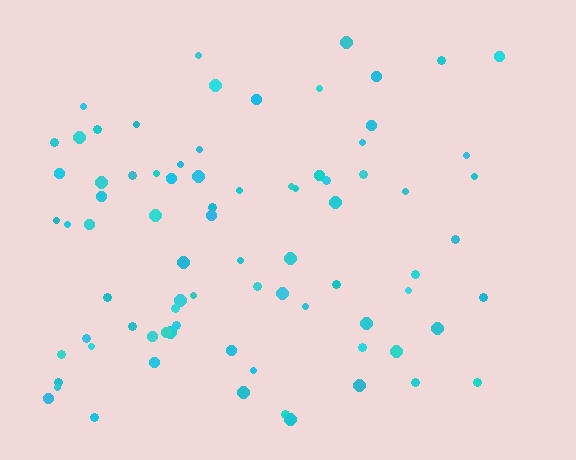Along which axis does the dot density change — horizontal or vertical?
Horizontal.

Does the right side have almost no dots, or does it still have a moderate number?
Still a moderate number, just noticeably fewer than the left.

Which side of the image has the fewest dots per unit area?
The right.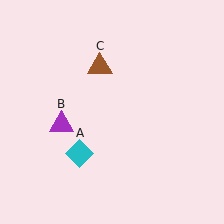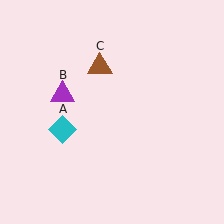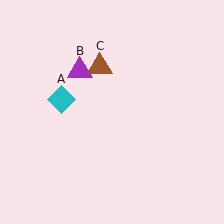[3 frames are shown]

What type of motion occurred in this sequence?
The cyan diamond (object A), purple triangle (object B) rotated clockwise around the center of the scene.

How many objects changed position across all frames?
2 objects changed position: cyan diamond (object A), purple triangle (object B).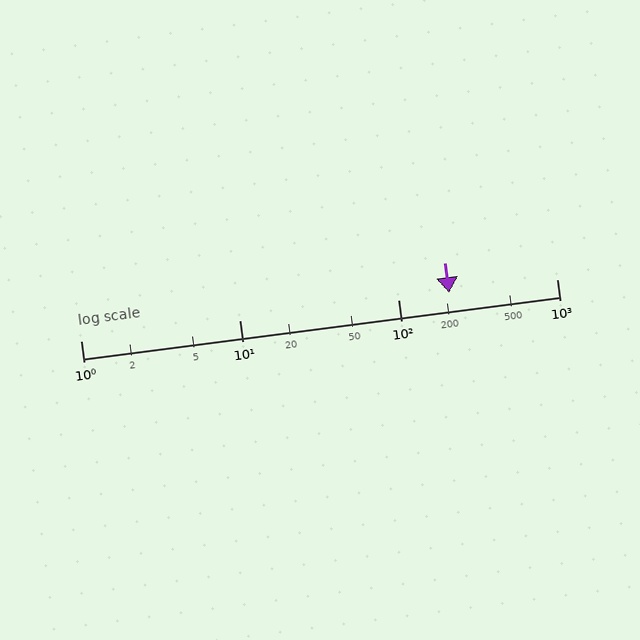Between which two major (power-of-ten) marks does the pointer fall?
The pointer is between 100 and 1000.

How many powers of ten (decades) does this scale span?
The scale spans 3 decades, from 1 to 1000.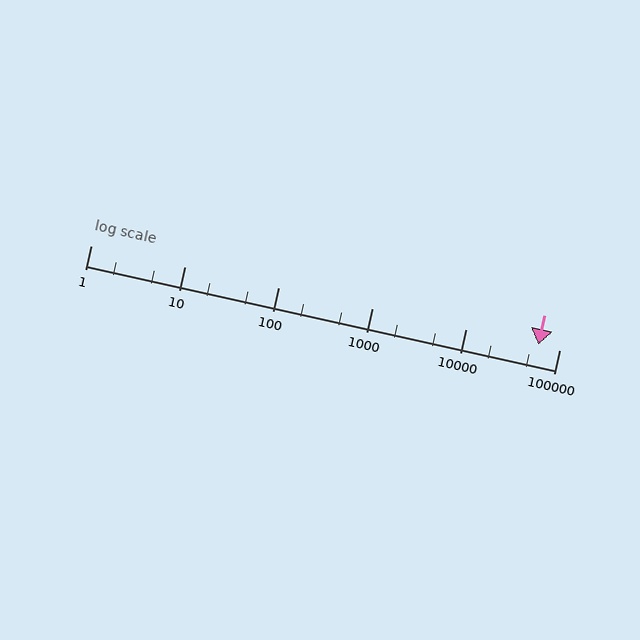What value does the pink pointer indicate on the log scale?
The pointer indicates approximately 60000.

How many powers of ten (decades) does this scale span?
The scale spans 5 decades, from 1 to 100000.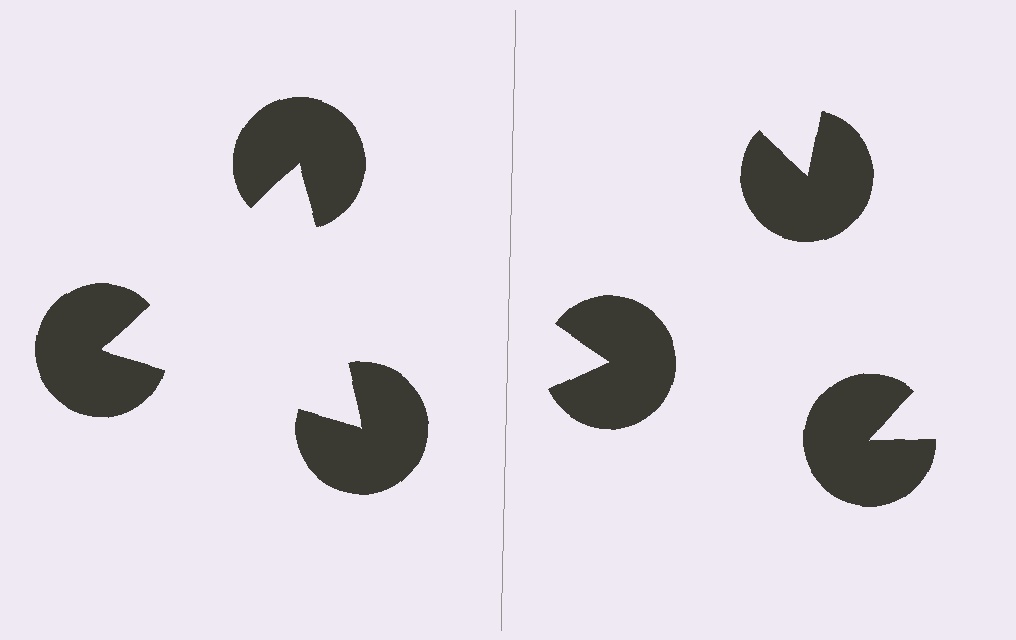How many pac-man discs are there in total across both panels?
6 — 3 on each side.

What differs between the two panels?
The pac-man discs are positioned identically on both sides; only the wedge orientations differ. On the left they align to a triangle; on the right they are misaligned.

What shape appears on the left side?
An illusory triangle.